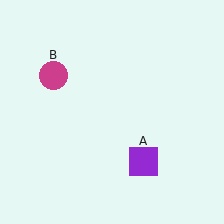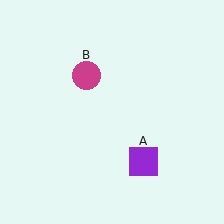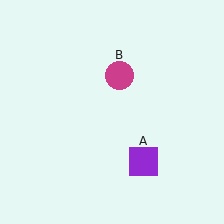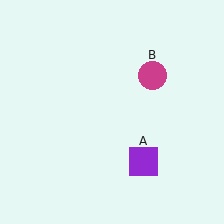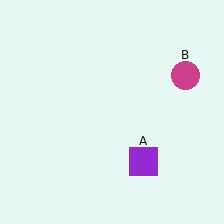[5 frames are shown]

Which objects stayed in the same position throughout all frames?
Purple square (object A) remained stationary.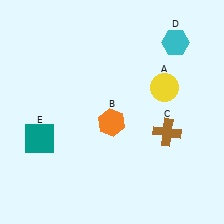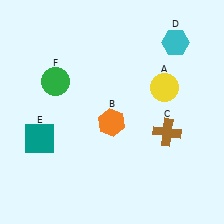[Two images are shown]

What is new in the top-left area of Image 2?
A green circle (F) was added in the top-left area of Image 2.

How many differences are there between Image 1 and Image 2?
There is 1 difference between the two images.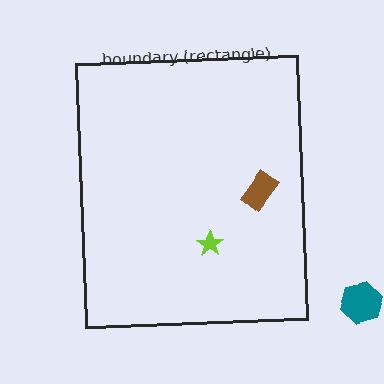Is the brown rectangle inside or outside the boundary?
Inside.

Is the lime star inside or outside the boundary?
Inside.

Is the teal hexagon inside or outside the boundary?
Outside.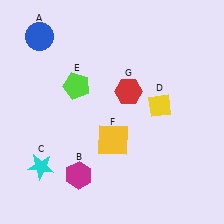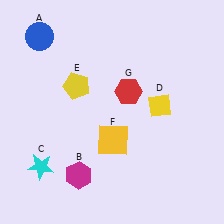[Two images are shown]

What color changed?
The pentagon (E) changed from lime in Image 1 to yellow in Image 2.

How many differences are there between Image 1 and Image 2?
There is 1 difference between the two images.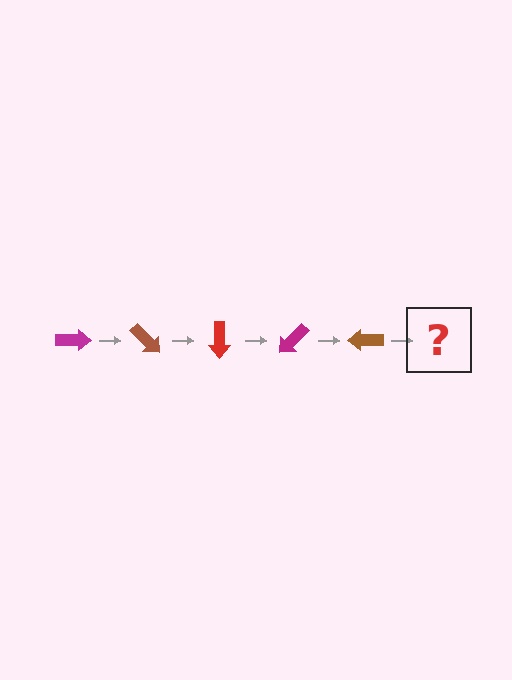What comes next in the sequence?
The next element should be a red arrow, rotated 225 degrees from the start.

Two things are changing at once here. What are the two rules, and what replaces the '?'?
The two rules are that it rotates 45 degrees each step and the color cycles through magenta, brown, and red. The '?' should be a red arrow, rotated 225 degrees from the start.